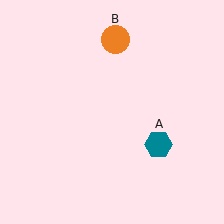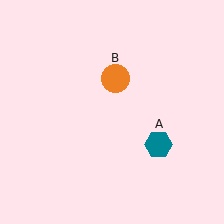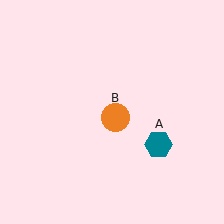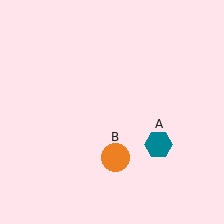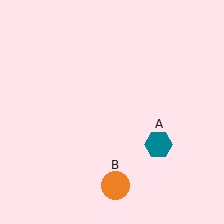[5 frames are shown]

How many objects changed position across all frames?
1 object changed position: orange circle (object B).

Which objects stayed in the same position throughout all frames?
Teal hexagon (object A) remained stationary.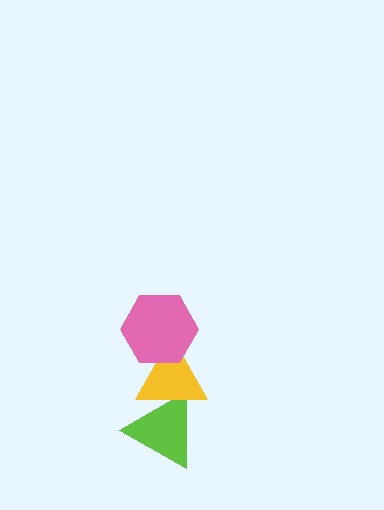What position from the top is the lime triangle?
The lime triangle is 3rd from the top.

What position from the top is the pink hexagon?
The pink hexagon is 1st from the top.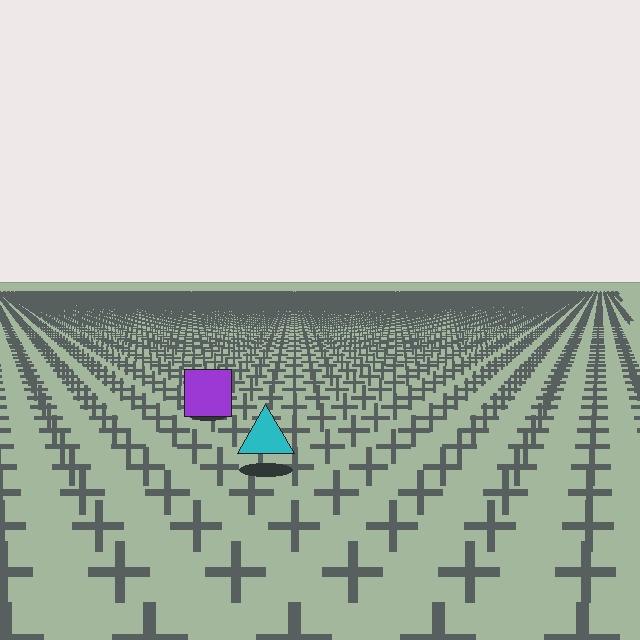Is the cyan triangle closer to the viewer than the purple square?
Yes. The cyan triangle is closer — you can tell from the texture gradient: the ground texture is coarser near it.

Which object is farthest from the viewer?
The purple square is farthest from the viewer. It appears smaller and the ground texture around it is denser.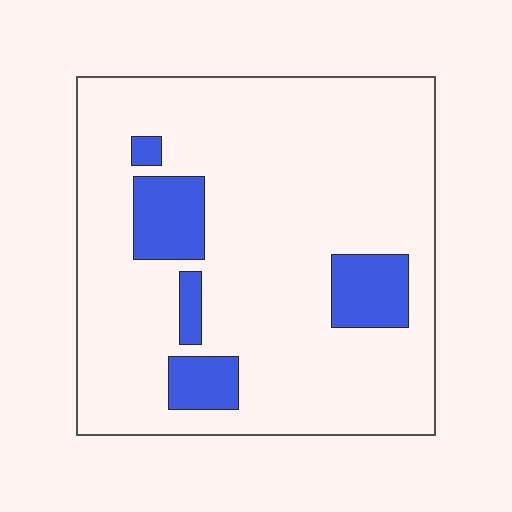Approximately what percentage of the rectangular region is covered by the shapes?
Approximately 15%.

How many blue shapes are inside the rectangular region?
5.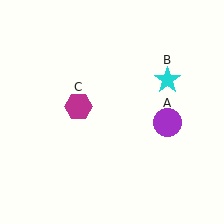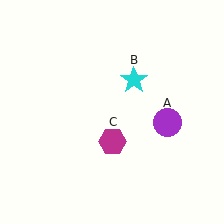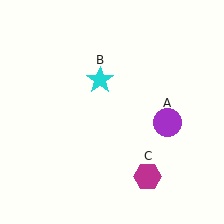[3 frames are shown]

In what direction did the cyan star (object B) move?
The cyan star (object B) moved left.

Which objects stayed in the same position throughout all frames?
Purple circle (object A) remained stationary.